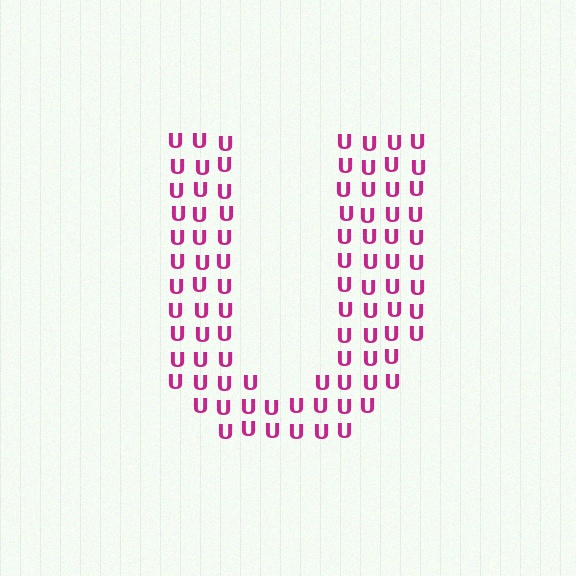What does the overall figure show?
The overall figure shows the letter U.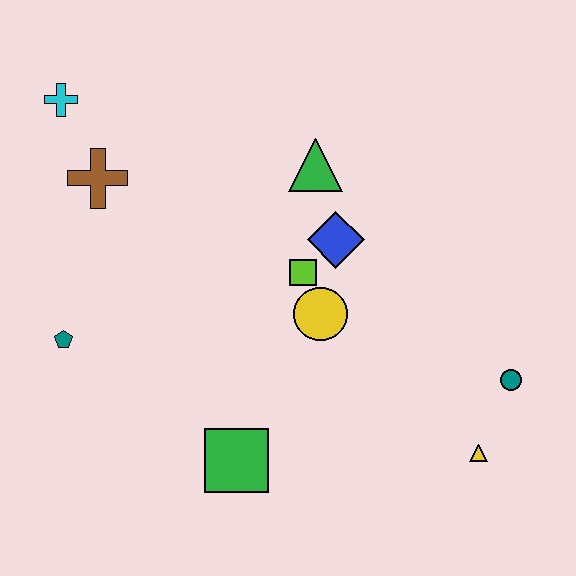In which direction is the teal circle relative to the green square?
The teal circle is to the right of the green square.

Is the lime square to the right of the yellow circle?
No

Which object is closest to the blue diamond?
The lime square is closest to the blue diamond.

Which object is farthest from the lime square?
The cyan cross is farthest from the lime square.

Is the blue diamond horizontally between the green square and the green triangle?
No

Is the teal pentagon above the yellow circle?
No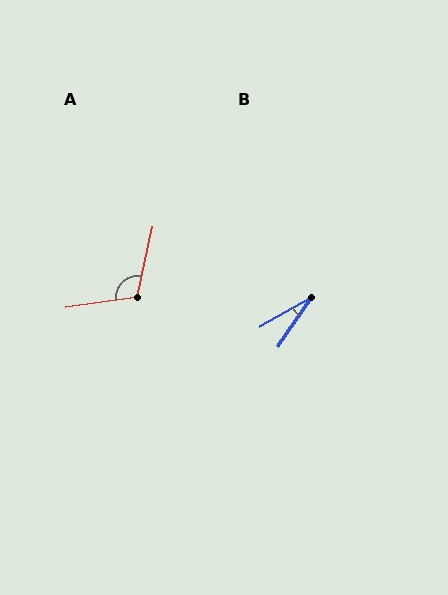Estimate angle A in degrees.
Approximately 110 degrees.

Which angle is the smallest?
B, at approximately 26 degrees.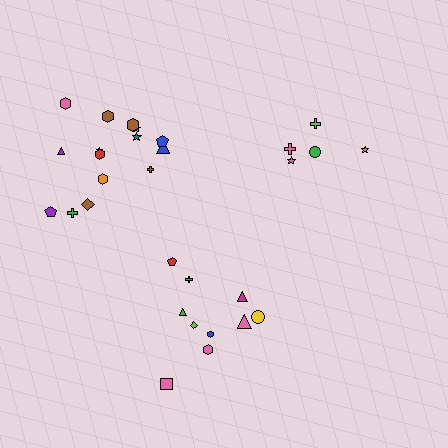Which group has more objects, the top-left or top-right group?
The top-left group.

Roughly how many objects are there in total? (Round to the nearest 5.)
Roughly 30 objects in total.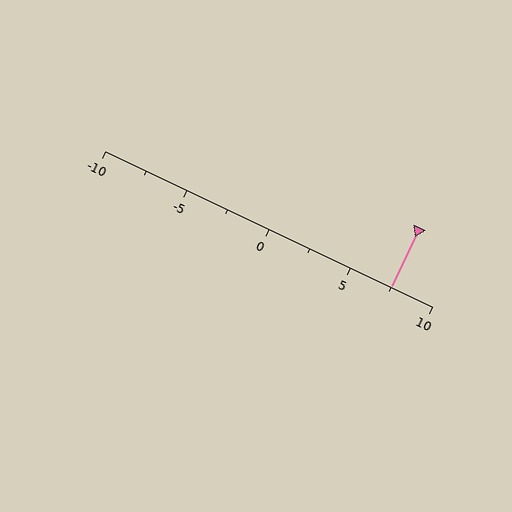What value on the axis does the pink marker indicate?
The marker indicates approximately 7.5.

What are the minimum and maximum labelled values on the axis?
The axis runs from -10 to 10.